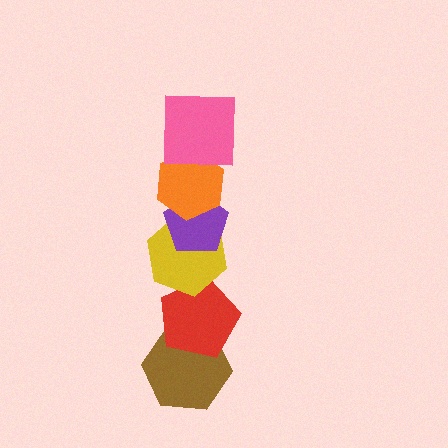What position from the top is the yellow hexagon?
The yellow hexagon is 4th from the top.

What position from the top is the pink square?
The pink square is 1st from the top.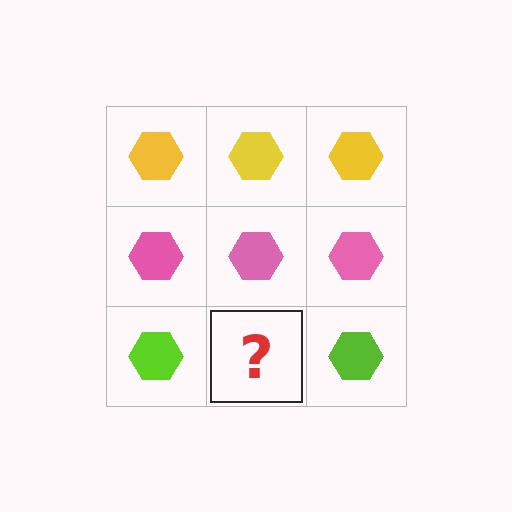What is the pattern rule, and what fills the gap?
The rule is that each row has a consistent color. The gap should be filled with a lime hexagon.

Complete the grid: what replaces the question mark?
The question mark should be replaced with a lime hexagon.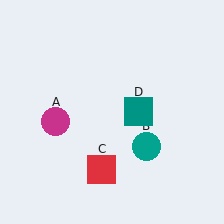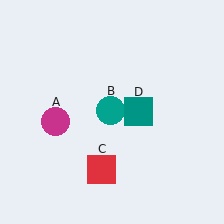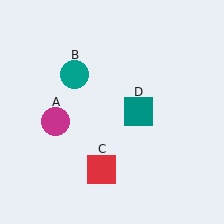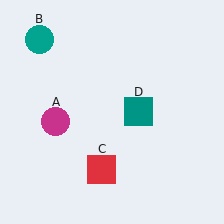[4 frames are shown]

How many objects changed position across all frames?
1 object changed position: teal circle (object B).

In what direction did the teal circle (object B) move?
The teal circle (object B) moved up and to the left.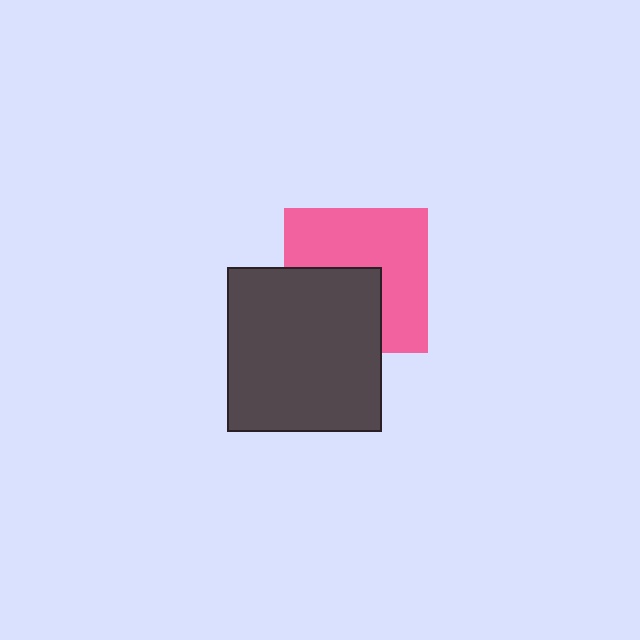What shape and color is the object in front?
The object in front is a dark gray rectangle.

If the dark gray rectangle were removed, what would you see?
You would see the complete pink square.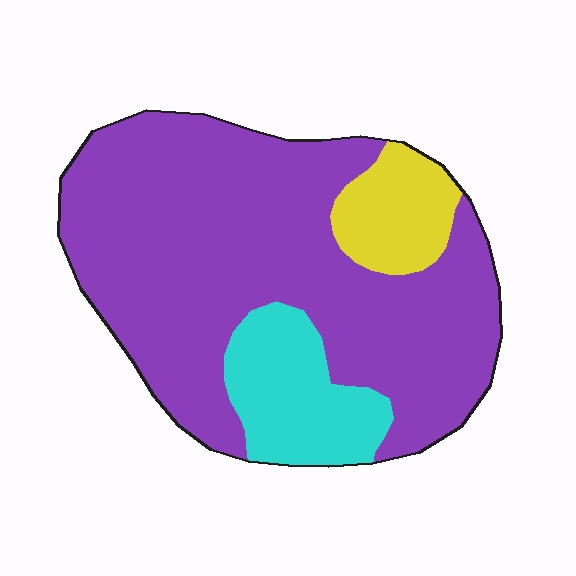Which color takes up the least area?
Yellow, at roughly 10%.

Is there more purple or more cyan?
Purple.